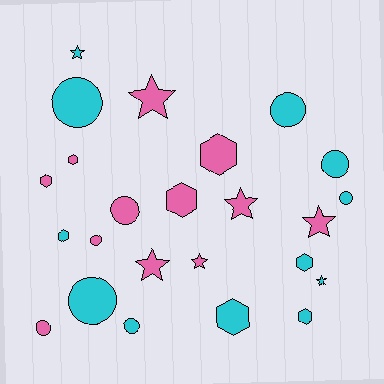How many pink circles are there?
There are 3 pink circles.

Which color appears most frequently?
Pink, with 12 objects.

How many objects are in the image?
There are 24 objects.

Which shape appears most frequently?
Circle, with 9 objects.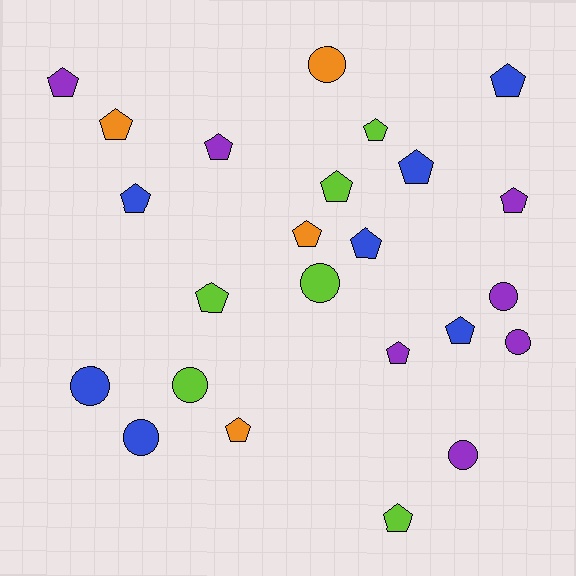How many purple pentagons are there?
There are 4 purple pentagons.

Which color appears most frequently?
Purple, with 7 objects.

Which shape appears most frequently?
Pentagon, with 16 objects.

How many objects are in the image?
There are 24 objects.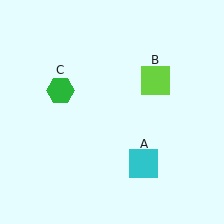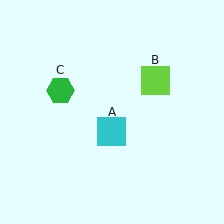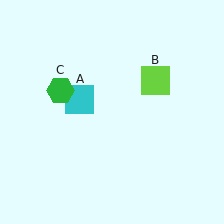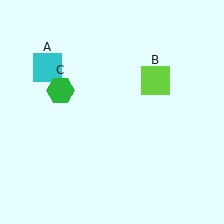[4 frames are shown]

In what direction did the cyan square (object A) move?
The cyan square (object A) moved up and to the left.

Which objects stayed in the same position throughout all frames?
Lime square (object B) and green hexagon (object C) remained stationary.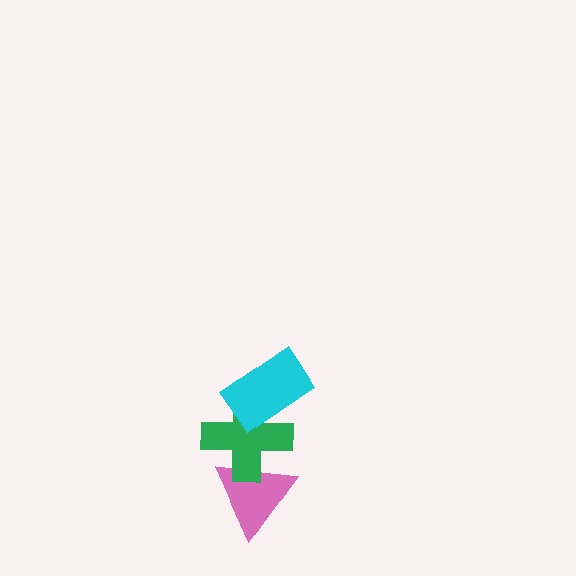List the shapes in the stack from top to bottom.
From top to bottom: the cyan rectangle, the green cross, the pink triangle.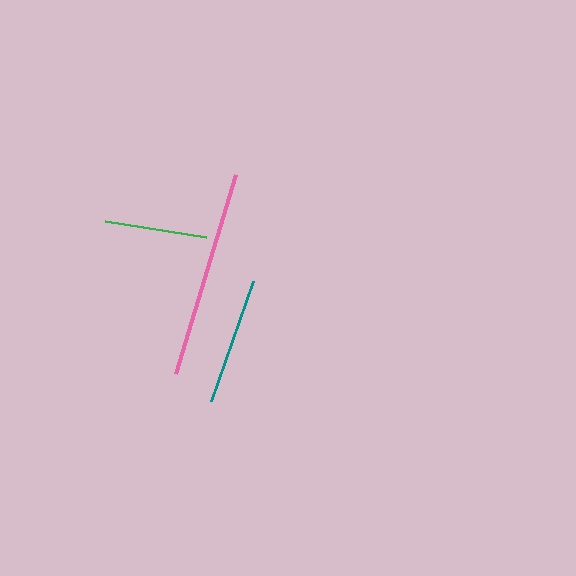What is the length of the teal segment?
The teal segment is approximately 127 pixels long.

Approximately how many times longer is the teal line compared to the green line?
The teal line is approximately 1.2 times the length of the green line.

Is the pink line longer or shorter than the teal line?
The pink line is longer than the teal line.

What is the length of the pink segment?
The pink segment is approximately 208 pixels long.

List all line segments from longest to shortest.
From longest to shortest: pink, teal, green.